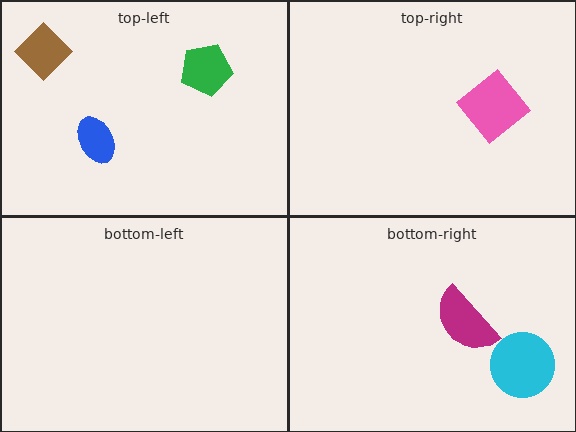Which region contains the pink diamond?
The top-right region.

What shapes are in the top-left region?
The blue ellipse, the brown diamond, the green pentagon.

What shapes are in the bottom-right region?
The magenta semicircle, the cyan circle.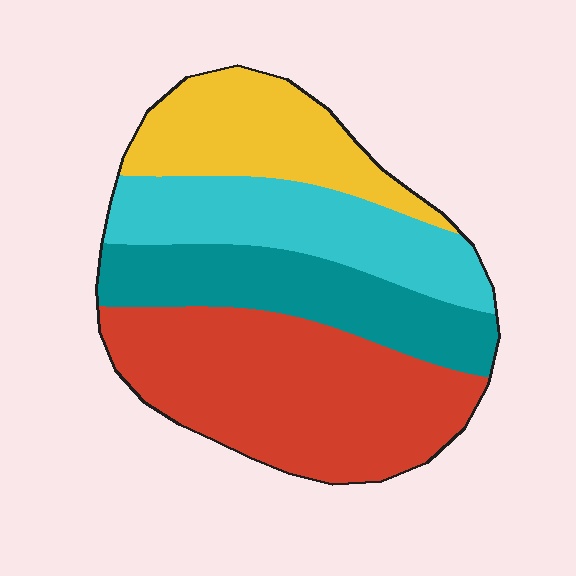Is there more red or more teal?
Red.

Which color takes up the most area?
Red, at roughly 40%.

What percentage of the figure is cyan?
Cyan takes up about one fifth (1/5) of the figure.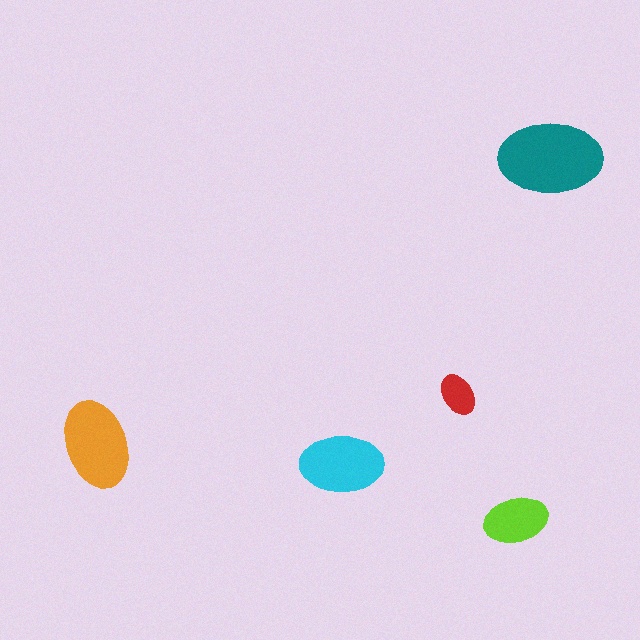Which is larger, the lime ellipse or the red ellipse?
The lime one.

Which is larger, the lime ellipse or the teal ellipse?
The teal one.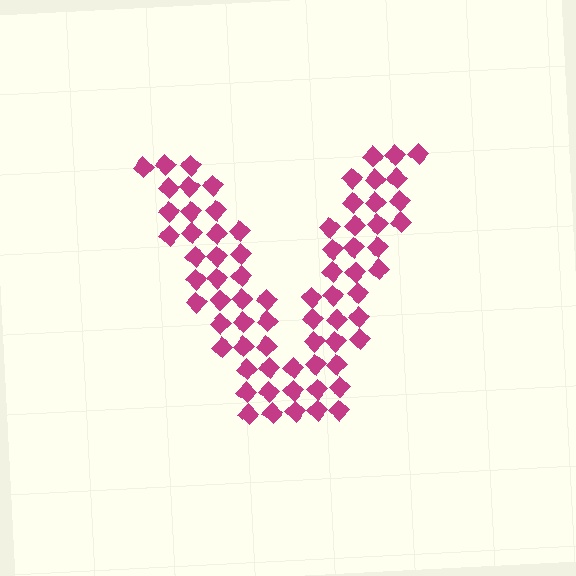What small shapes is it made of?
It is made of small diamonds.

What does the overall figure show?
The overall figure shows the letter V.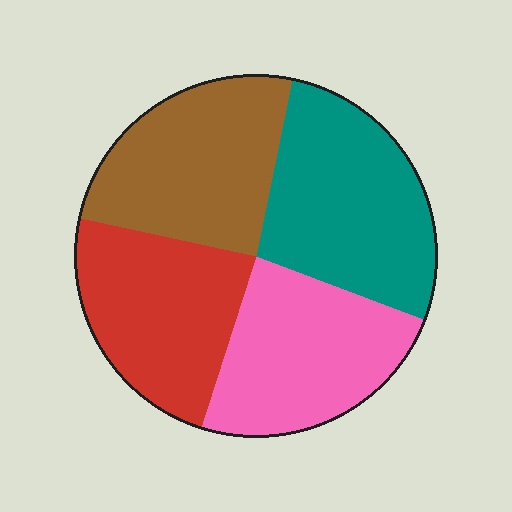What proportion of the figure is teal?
Teal takes up between a sixth and a third of the figure.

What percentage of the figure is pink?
Pink takes up about one quarter (1/4) of the figure.